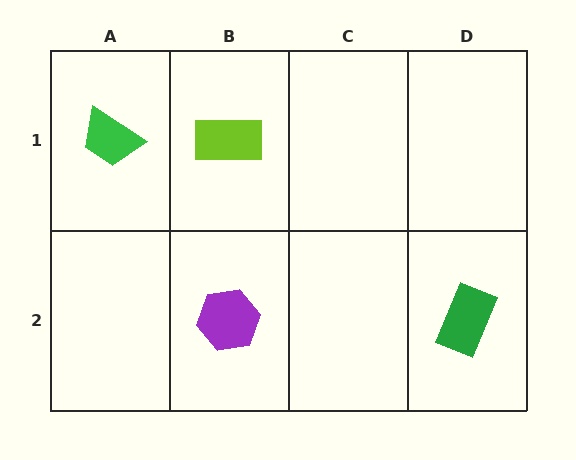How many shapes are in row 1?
2 shapes.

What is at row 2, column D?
A green rectangle.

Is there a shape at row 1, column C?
No, that cell is empty.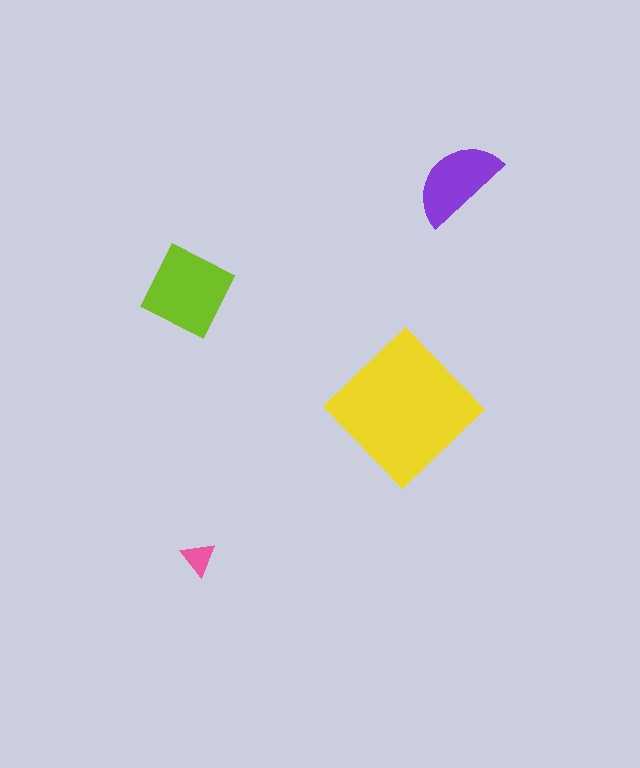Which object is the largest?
The yellow diamond.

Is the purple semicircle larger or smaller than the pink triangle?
Larger.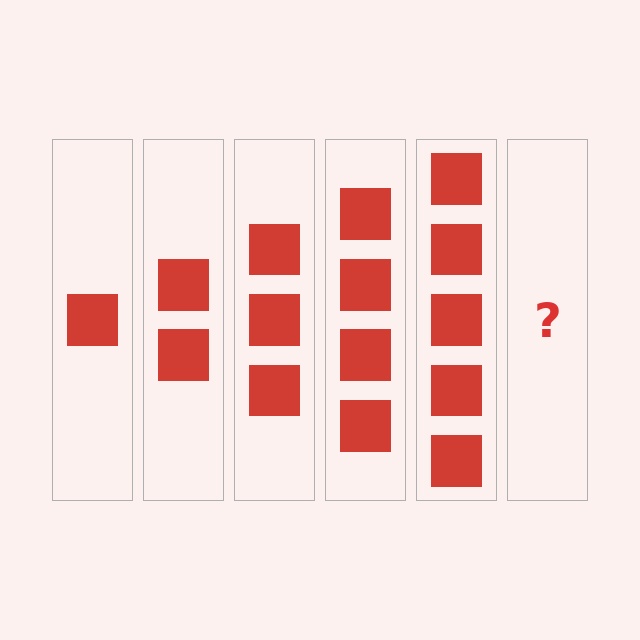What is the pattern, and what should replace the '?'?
The pattern is that each step adds one more square. The '?' should be 6 squares.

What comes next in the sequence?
The next element should be 6 squares.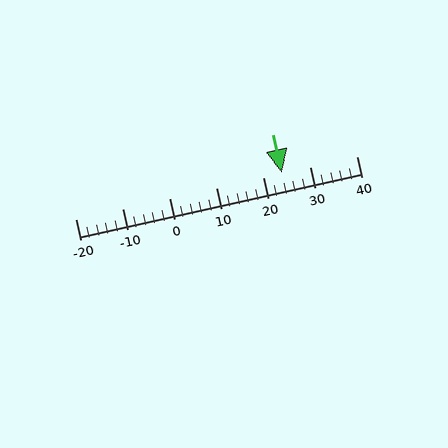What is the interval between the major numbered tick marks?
The major tick marks are spaced 10 units apart.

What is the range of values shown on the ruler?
The ruler shows values from -20 to 40.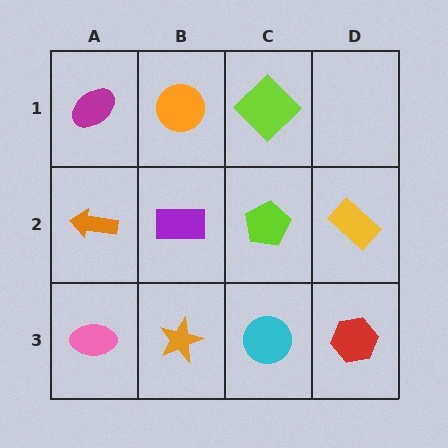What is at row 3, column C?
A cyan circle.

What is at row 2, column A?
An orange arrow.